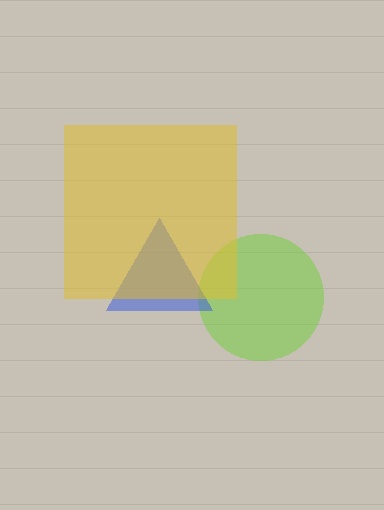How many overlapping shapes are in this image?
There are 3 overlapping shapes in the image.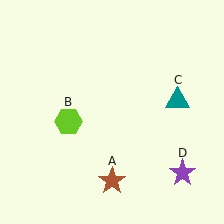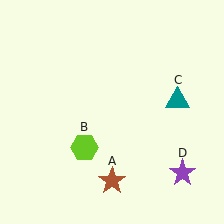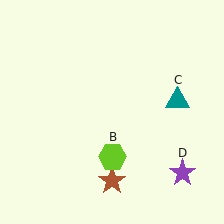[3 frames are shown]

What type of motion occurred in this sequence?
The lime hexagon (object B) rotated counterclockwise around the center of the scene.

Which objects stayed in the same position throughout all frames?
Brown star (object A) and teal triangle (object C) and purple star (object D) remained stationary.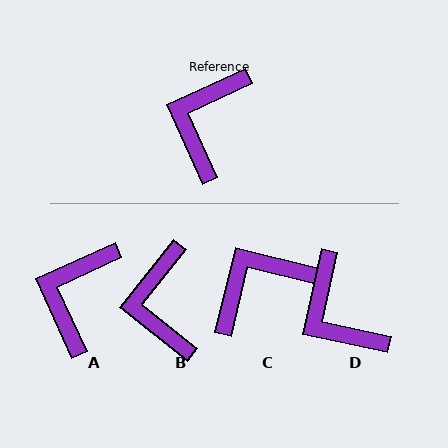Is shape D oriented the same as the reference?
No, it is off by about 53 degrees.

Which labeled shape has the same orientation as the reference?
A.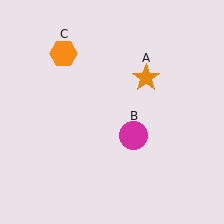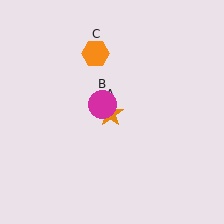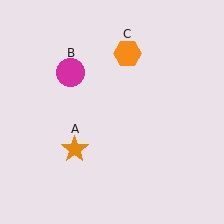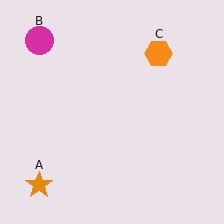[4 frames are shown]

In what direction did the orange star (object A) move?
The orange star (object A) moved down and to the left.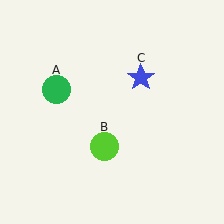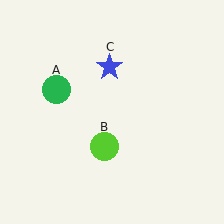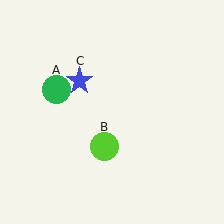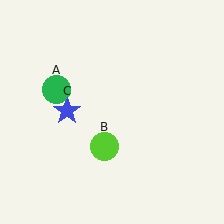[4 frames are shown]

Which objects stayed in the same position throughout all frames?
Green circle (object A) and lime circle (object B) remained stationary.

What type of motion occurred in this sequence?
The blue star (object C) rotated counterclockwise around the center of the scene.